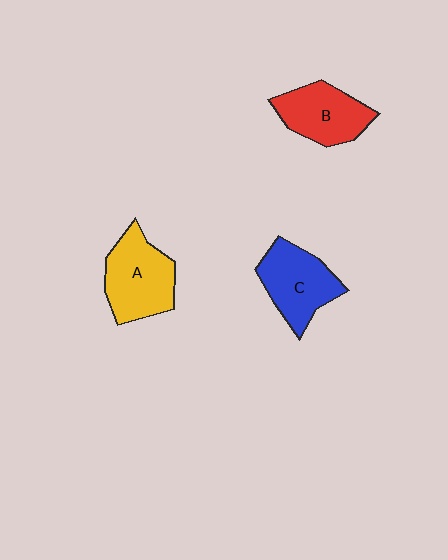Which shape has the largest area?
Shape A (yellow).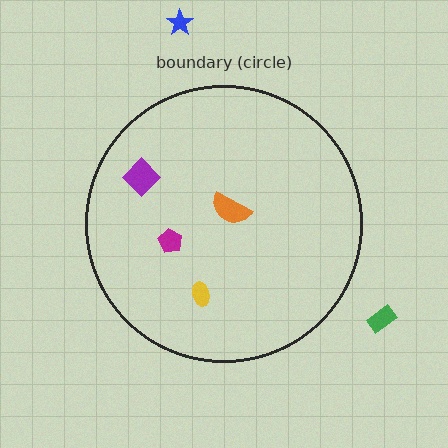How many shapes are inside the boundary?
4 inside, 2 outside.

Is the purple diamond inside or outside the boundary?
Inside.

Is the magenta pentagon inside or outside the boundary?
Inside.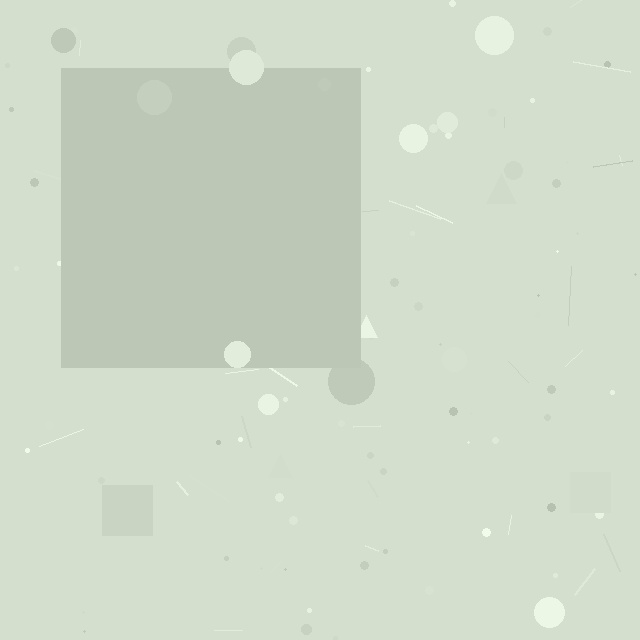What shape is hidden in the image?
A square is hidden in the image.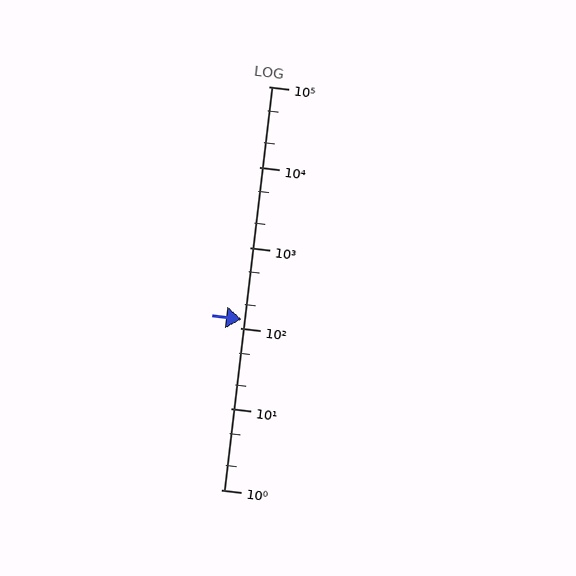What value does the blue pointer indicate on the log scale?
The pointer indicates approximately 130.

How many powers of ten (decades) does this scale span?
The scale spans 5 decades, from 1 to 100000.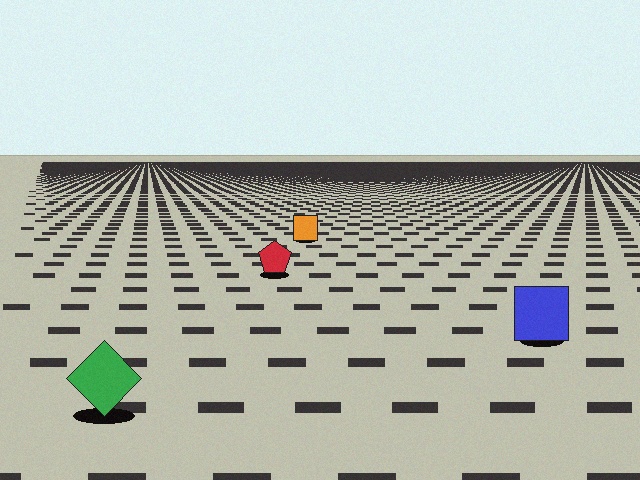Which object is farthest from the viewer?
The orange square is farthest from the viewer. It appears smaller and the ground texture around it is denser.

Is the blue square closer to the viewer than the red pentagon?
Yes. The blue square is closer — you can tell from the texture gradient: the ground texture is coarser near it.